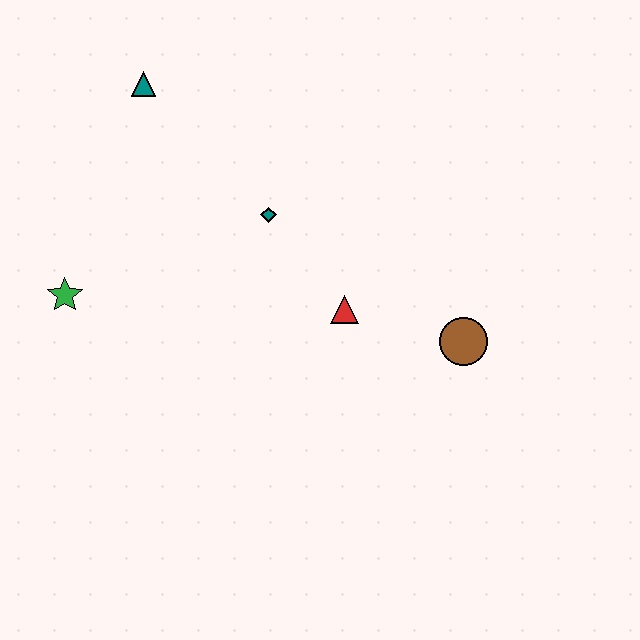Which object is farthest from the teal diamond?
The brown circle is farthest from the teal diamond.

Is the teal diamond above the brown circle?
Yes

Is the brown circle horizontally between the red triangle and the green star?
No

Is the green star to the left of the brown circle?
Yes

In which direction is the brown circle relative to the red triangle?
The brown circle is to the right of the red triangle.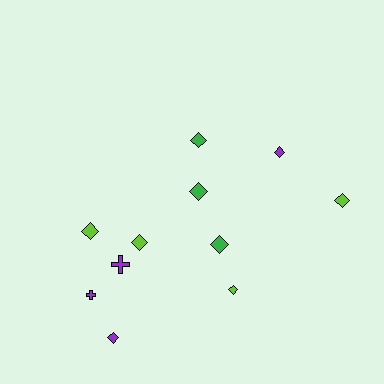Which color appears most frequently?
Purple, with 4 objects.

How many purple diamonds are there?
There are 2 purple diamonds.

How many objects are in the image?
There are 11 objects.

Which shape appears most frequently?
Diamond, with 9 objects.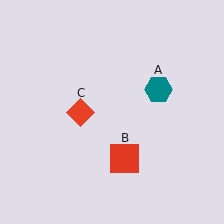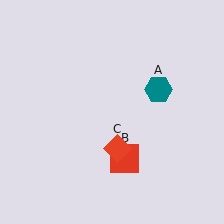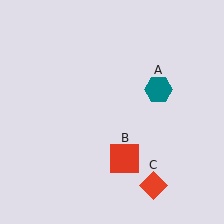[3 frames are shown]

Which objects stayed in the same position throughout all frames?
Teal hexagon (object A) and red square (object B) remained stationary.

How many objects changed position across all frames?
1 object changed position: red diamond (object C).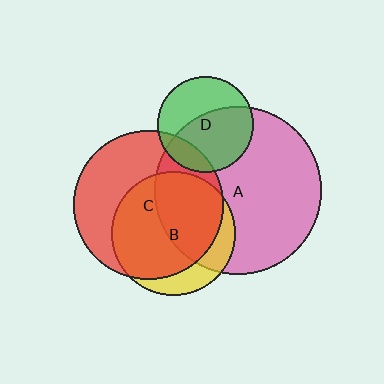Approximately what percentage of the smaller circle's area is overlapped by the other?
Approximately 35%.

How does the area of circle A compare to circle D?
Approximately 3.0 times.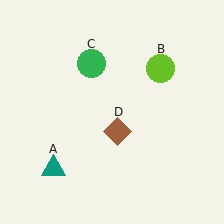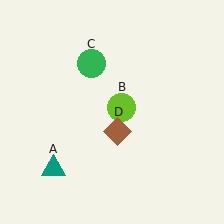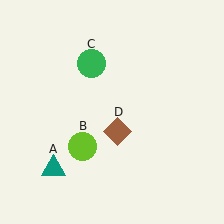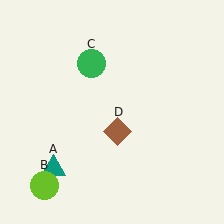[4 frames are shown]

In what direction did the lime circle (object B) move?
The lime circle (object B) moved down and to the left.